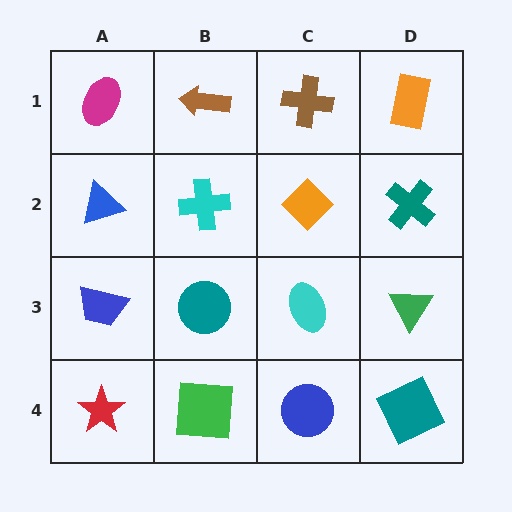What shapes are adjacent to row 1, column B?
A cyan cross (row 2, column B), a magenta ellipse (row 1, column A), a brown cross (row 1, column C).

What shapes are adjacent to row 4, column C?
A cyan ellipse (row 3, column C), a green square (row 4, column B), a teal square (row 4, column D).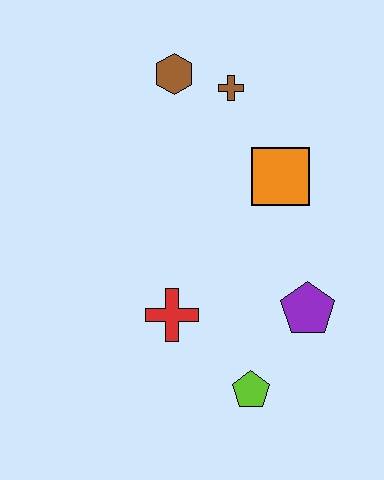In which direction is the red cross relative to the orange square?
The red cross is below the orange square.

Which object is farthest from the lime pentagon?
The brown hexagon is farthest from the lime pentagon.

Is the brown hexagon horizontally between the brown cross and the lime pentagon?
No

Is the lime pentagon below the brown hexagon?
Yes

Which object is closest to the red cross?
The lime pentagon is closest to the red cross.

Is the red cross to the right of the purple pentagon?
No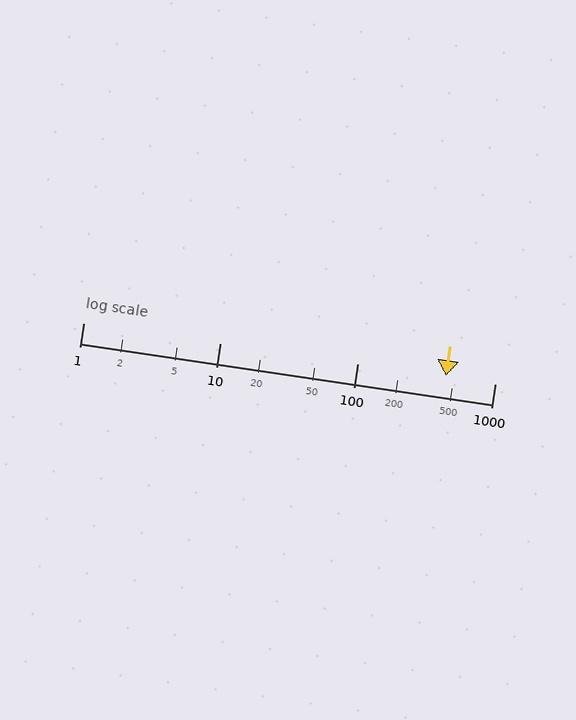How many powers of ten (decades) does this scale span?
The scale spans 3 decades, from 1 to 1000.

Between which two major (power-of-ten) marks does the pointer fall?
The pointer is between 100 and 1000.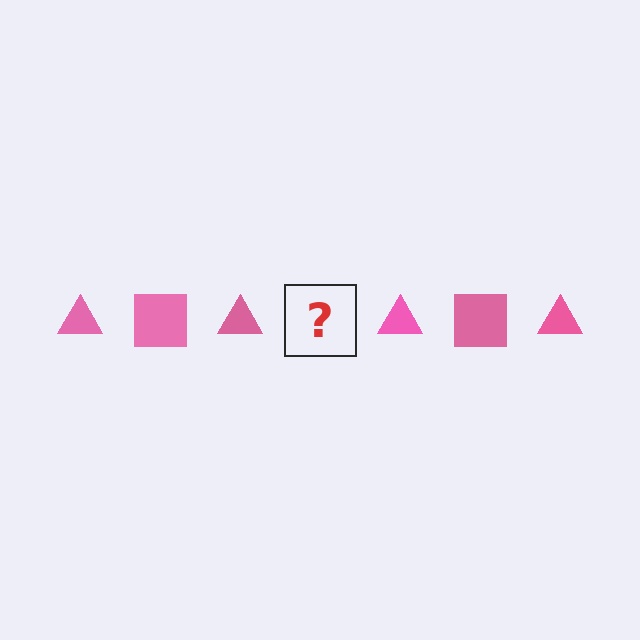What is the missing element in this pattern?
The missing element is a pink square.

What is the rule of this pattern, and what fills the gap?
The rule is that the pattern cycles through triangle, square shapes in pink. The gap should be filled with a pink square.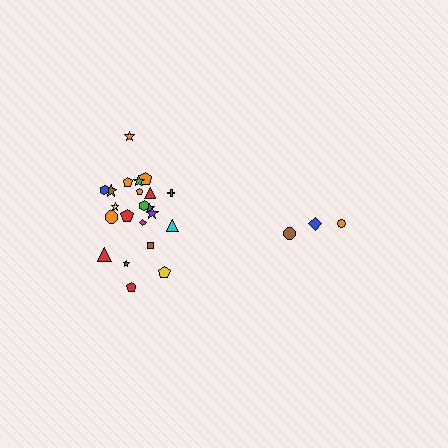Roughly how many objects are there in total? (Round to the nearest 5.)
Roughly 25 objects in total.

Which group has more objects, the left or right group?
The left group.